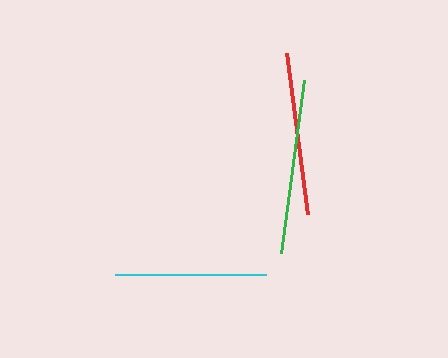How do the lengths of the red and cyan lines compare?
The red and cyan lines are approximately the same length.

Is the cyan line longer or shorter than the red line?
The red line is longer than the cyan line.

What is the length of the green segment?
The green segment is approximately 175 pixels long.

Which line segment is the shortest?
The cyan line is the shortest at approximately 151 pixels.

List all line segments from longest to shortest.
From longest to shortest: green, red, cyan.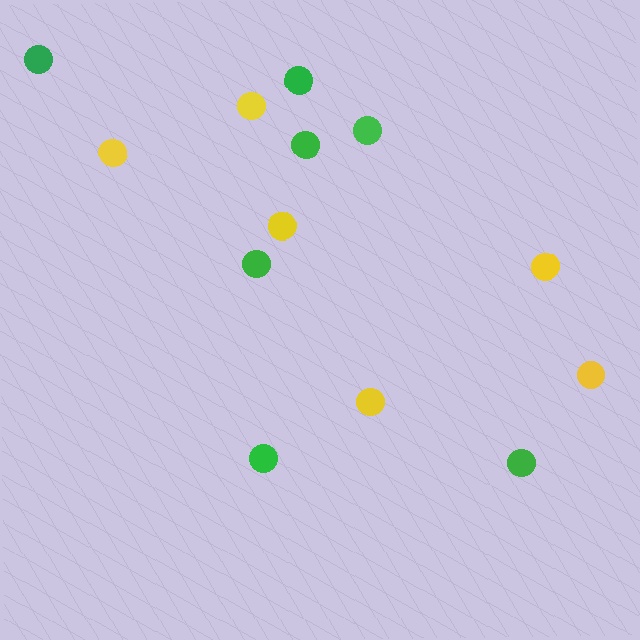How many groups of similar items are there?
There are 2 groups: one group of green circles (7) and one group of yellow circles (6).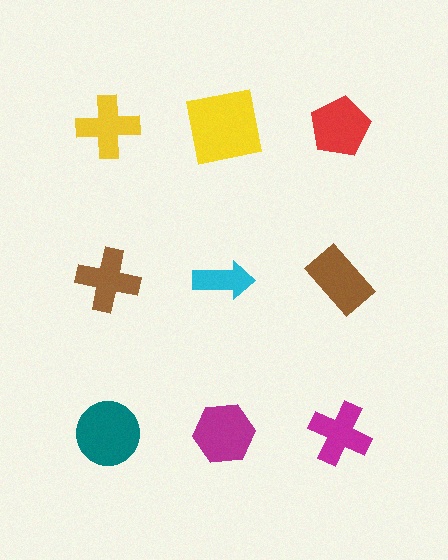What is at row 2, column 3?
A brown rectangle.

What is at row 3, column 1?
A teal circle.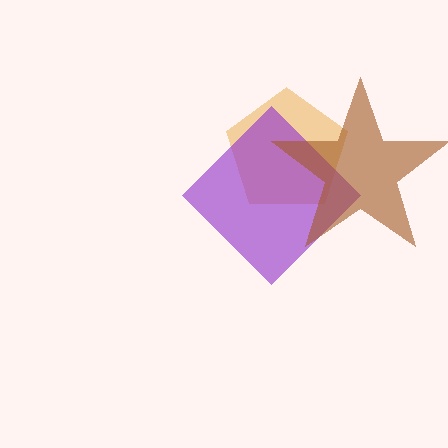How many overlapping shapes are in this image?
There are 3 overlapping shapes in the image.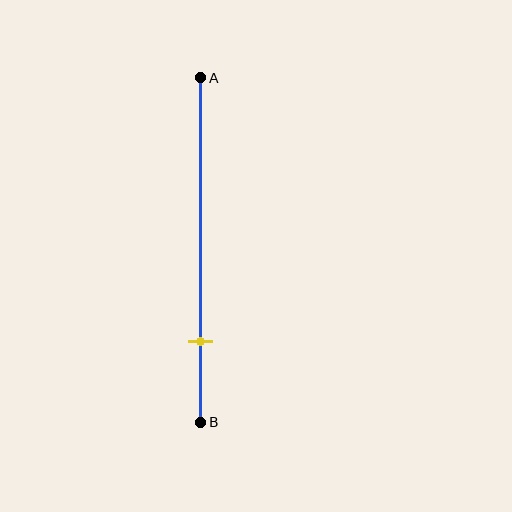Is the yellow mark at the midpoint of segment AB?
No, the mark is at about 75% from A, not at the 50% midpoint.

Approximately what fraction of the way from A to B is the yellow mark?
The yellow mark is approximately 75% of the way from A to B.